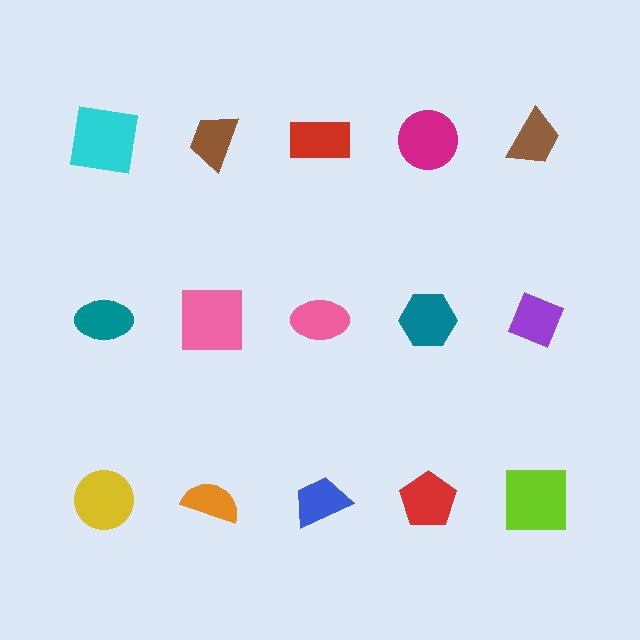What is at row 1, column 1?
A cyan square.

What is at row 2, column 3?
A pink ellipse.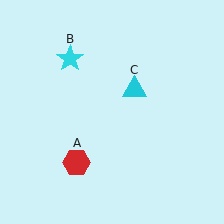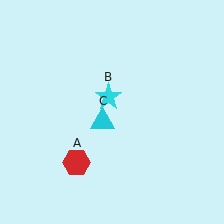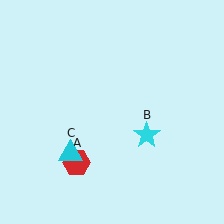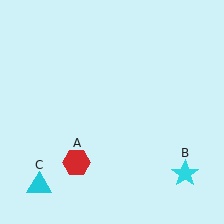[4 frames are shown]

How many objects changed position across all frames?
2 objects changed position: cyan star (object B), cyan triangle (object C).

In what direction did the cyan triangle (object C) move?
The cyan triangle (object C) moved down and to the left.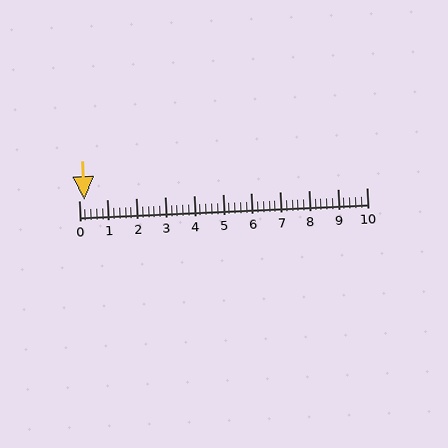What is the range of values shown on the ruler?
The ruler shows values from 0 to 10.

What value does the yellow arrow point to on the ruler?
The yellow arrow points to approximately 0.2.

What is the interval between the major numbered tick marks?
The major tick marks are spaced 1 units apart.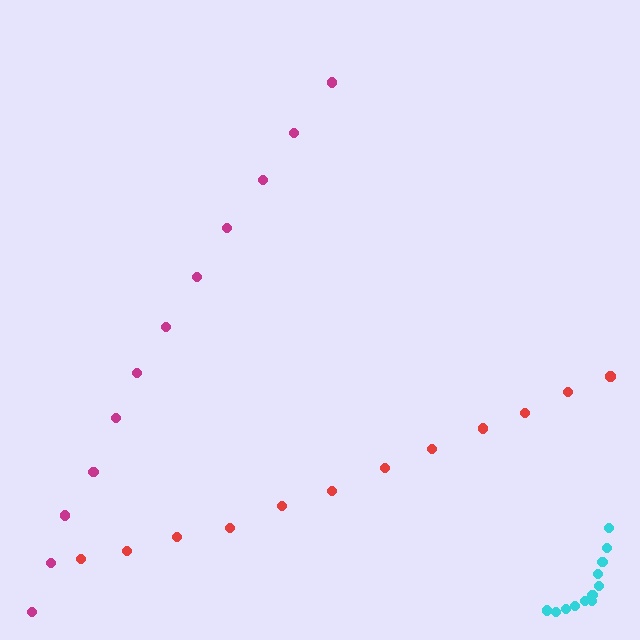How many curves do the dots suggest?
There are 3 distinct paths.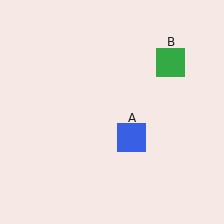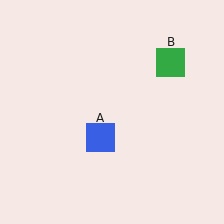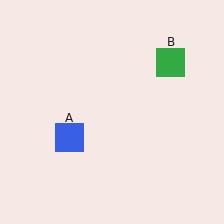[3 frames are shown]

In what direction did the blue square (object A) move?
The blue square (object A) moved left.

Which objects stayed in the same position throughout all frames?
Green square (object B) remained stationary.